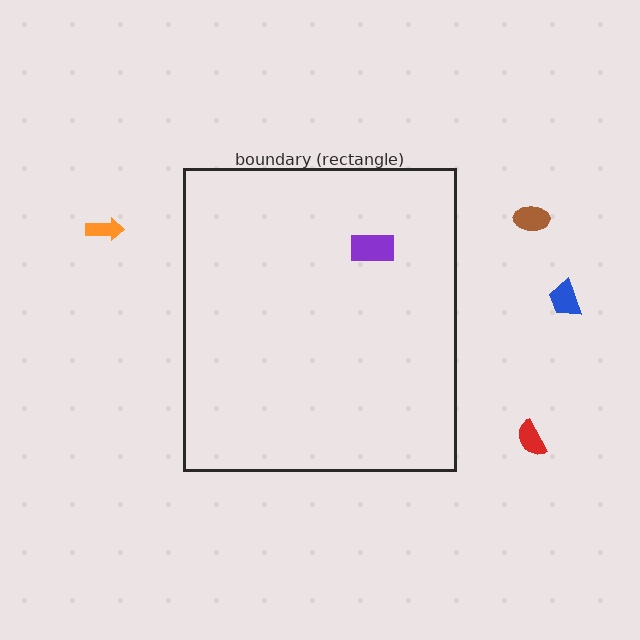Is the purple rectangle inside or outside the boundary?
Inside.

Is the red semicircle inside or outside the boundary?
Outside.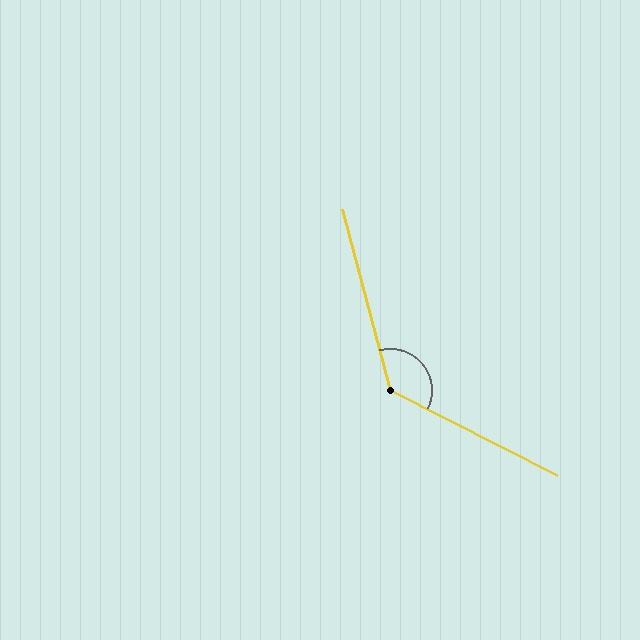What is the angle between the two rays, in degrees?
Approximately 131 degrees.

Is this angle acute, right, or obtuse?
It is obtuse.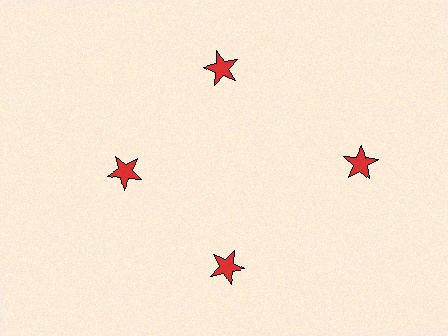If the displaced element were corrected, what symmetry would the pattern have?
It would have 4-fold rotational symmetry — the pattern would map onto itself every 90 degrees.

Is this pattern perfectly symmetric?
No. The 4 red stars are arranged in a ring, but one element near the 3 o'clock position is pushed outward from the center, breaking the 4-fold rotational symmetry.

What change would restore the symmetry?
The symmetry would be restored by moving it inward, back onto the ring so that all 4 stars sit at equal angles and equal distance from the center.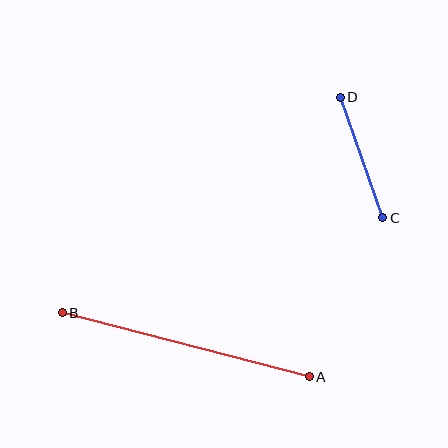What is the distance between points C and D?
The distance is approximately 128 pixels.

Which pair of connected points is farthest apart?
Points A and B are farthest apart.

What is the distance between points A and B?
The distance is approximately 255 pixels.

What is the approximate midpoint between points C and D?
The midpoint is at approximately (362, 158) pixels.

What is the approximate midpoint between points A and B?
The midpoint is at approximately (186, 345) pixels.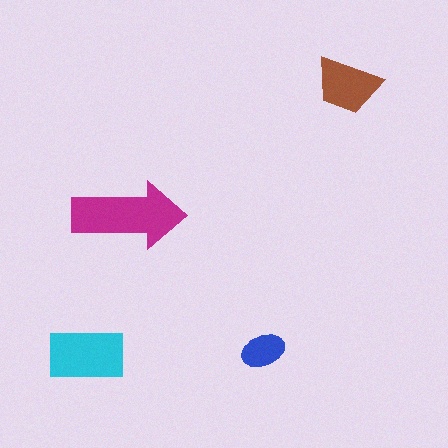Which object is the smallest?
The blue ellipse.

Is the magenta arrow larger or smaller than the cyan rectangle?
Larger.